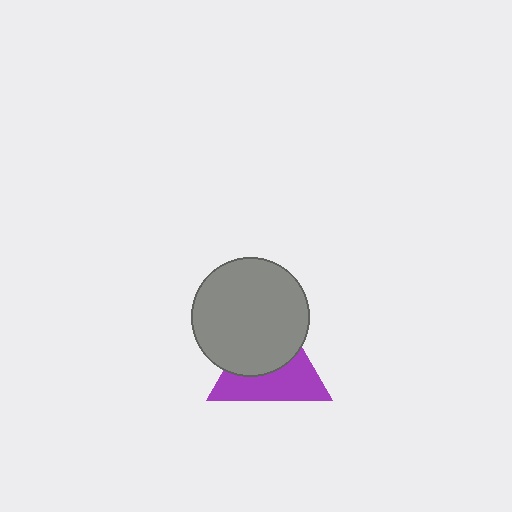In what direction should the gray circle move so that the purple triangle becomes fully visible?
The gray circle should move up. That is the shortest direction to clear the overlap and leave the purple triangle fully visible.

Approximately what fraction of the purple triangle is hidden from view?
Roughly 50% of the purple triangle is hidden behind the gray circle.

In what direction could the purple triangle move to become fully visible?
The purple triangle could move down. That would shift it out from behind the gray circle entirely.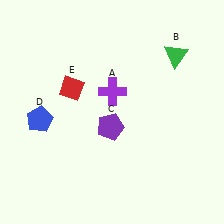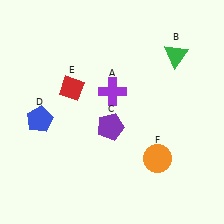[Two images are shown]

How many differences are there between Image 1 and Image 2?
There is 1 difference between the two images.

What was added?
An orange circle (F) was added in Image 2.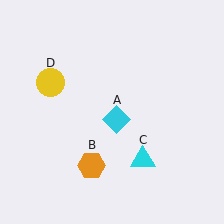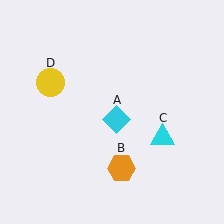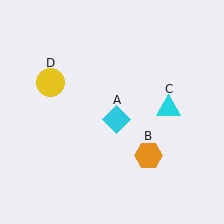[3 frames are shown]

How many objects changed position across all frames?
2 objects changed position: orange hexagon (object B), cyan triangle (object C).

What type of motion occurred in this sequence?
The orange hexagon (object B), cyan triangle (object C) rotated counterclockwise around the center of the scene.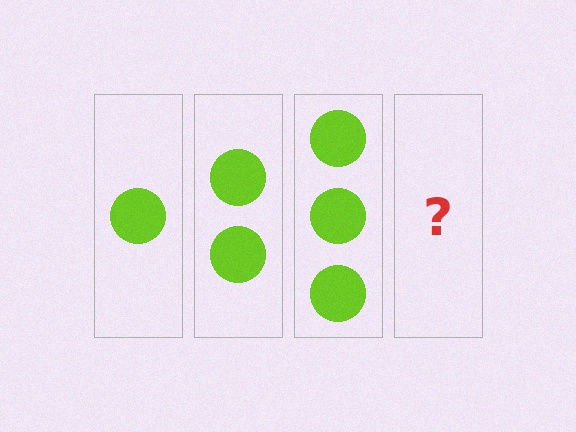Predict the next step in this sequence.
The next step is 4 circles.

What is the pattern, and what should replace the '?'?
The pattern is that each step adds one more circle. The '?' should be 4 circles.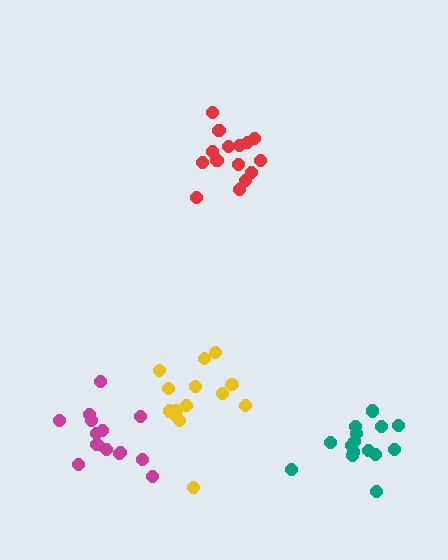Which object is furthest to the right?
The teal cluster is rightmost.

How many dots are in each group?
Group 1: 15 dots, Group 2: 14 dots, Group 3: 15 dots, Group 4: 14 dots (58 total).